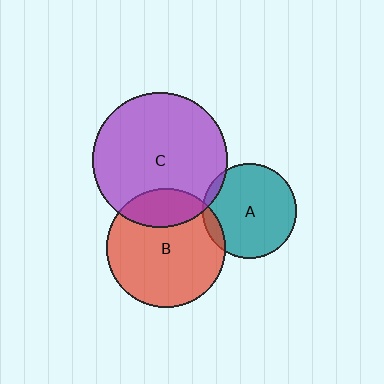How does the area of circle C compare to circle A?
Approximately 2.0 times.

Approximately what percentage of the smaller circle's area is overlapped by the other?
Approximately 5%.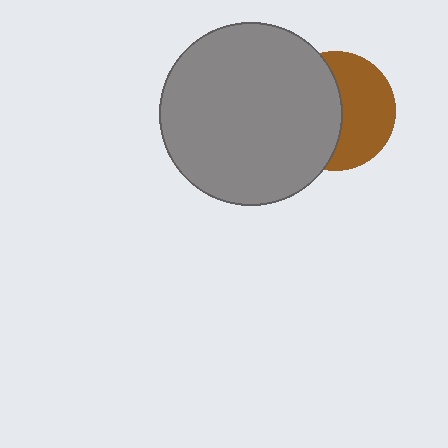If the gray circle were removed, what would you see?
You would see the complete brown circle.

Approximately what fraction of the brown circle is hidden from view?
Roughly 51% of the brown circle is hidden behind the gray circle.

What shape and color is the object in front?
The object in front is a gray circle.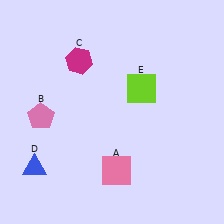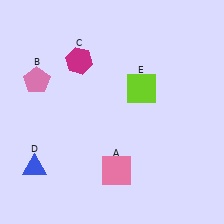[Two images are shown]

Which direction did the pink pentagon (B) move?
The pink pentagon (B) moved up.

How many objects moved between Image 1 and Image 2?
1 object moved between the two images.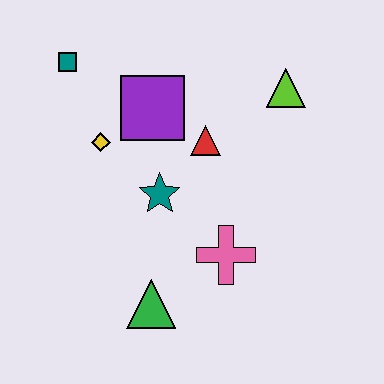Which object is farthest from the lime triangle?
The green triangle is farthest from the lime triangle.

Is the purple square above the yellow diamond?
Yes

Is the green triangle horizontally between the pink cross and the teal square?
Yes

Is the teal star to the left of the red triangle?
Yes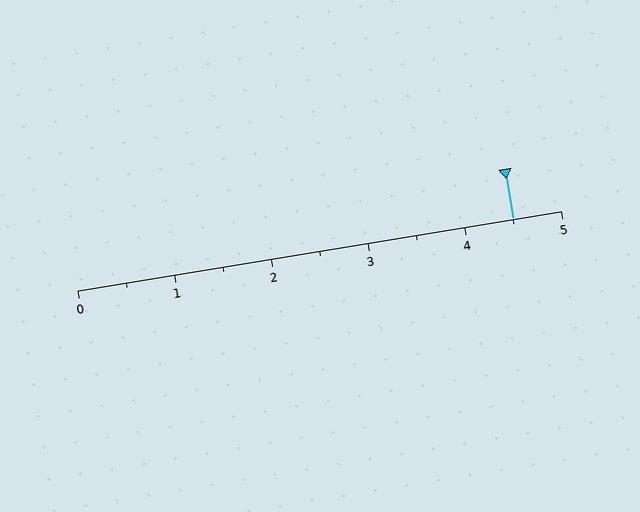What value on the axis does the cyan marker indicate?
The marker indicates approximately 4.5.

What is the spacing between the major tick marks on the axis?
The major ticks are spaced 1 apart.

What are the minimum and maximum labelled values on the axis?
The axis runs from 0 to 5.